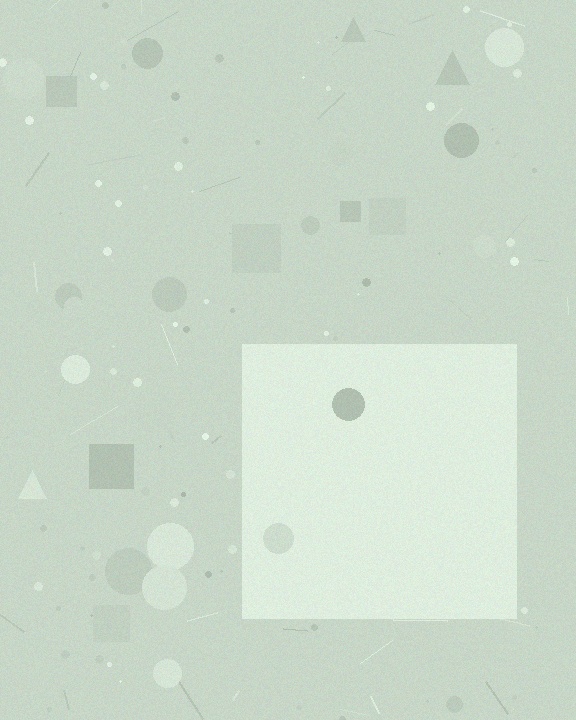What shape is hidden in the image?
A square is hidden in the image.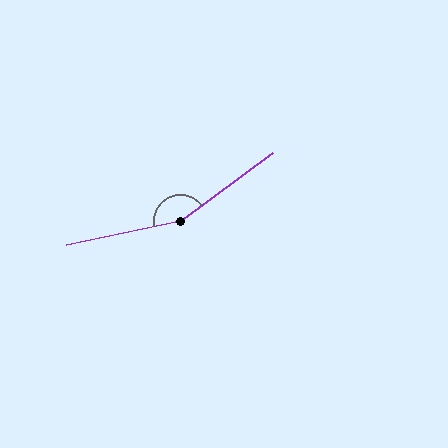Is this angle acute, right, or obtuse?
It is obtuse.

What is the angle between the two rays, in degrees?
Approximately 155 degrees.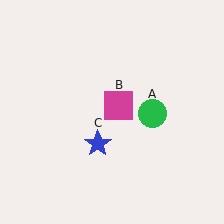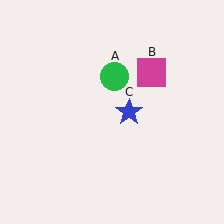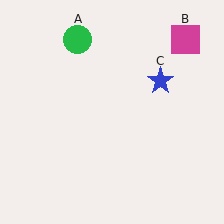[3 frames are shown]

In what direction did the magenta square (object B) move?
The magenta square (object B) moved up and to the right.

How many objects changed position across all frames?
3 objects changed position: green circle (object A), magenta square (object B), blue star (object C).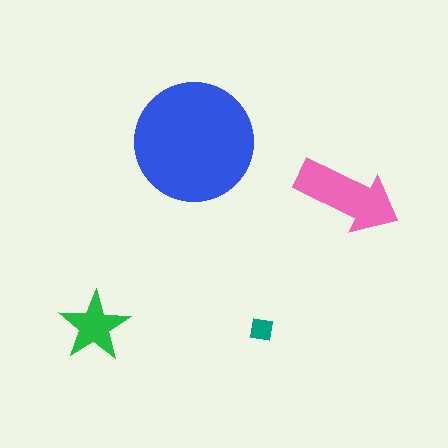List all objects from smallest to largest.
The teal square, the green star, the pink arrow, the blue circle.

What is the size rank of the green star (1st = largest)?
3rd.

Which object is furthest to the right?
The pink arrow is rightmost.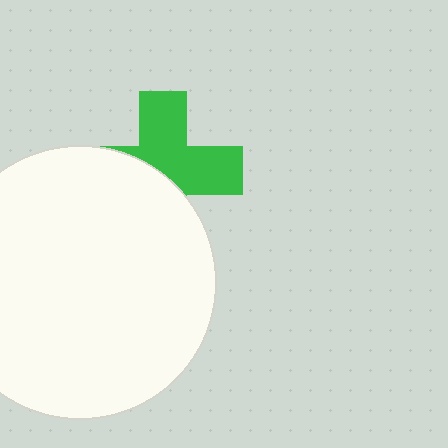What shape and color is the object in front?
The object in front is a white circle.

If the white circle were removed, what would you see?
You would see the complete green cross.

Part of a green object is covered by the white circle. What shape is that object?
It is a cross.